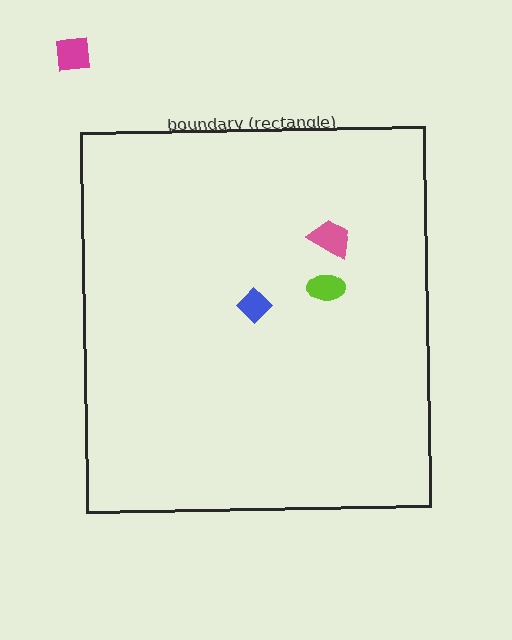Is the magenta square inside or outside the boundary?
Outside.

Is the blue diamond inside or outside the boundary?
Inside.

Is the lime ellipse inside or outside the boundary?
Inside.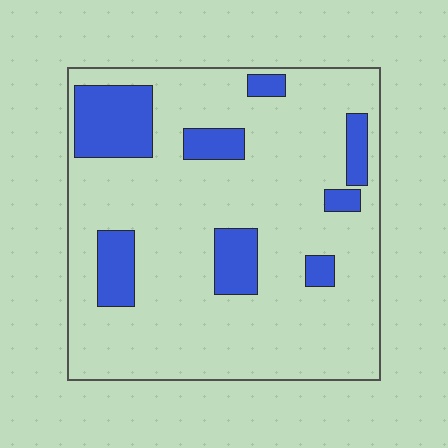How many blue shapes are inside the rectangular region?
8.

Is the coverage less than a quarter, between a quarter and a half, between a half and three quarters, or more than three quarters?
Less than a quarter.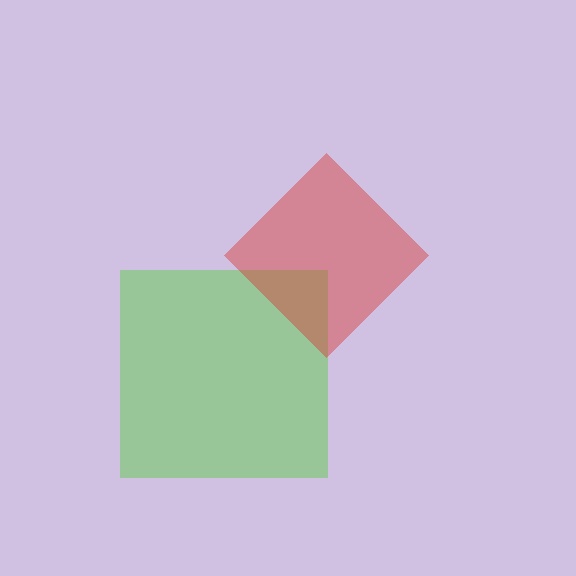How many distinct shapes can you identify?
There are 2 distinct shapes: a lime square, a red diamond.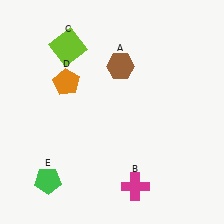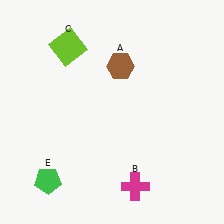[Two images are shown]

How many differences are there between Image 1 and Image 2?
There is 1 difference between the two images.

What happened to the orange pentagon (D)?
The orange pentagon (D) was removed in Image 2. It was in the top-left area of Image 1.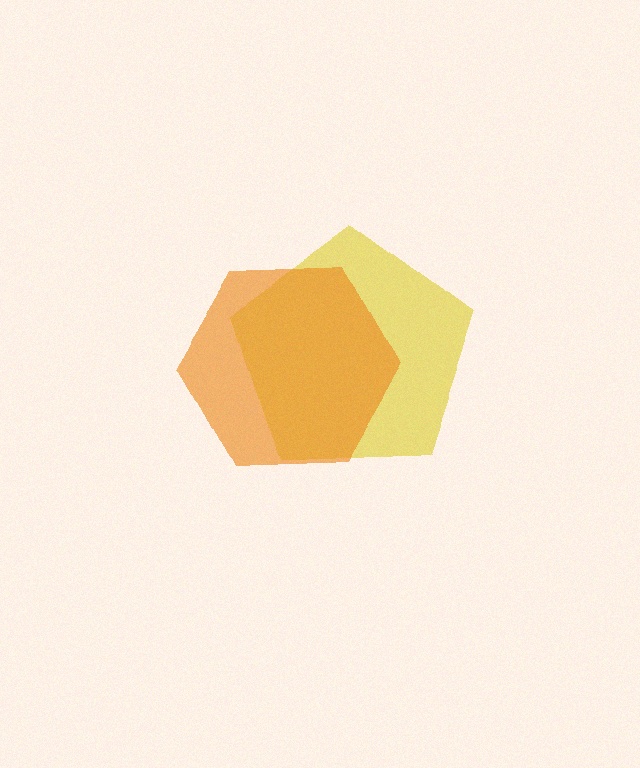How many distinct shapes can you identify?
There are 2 distinct shapes: a yellow pentagon, an orange hexagon.